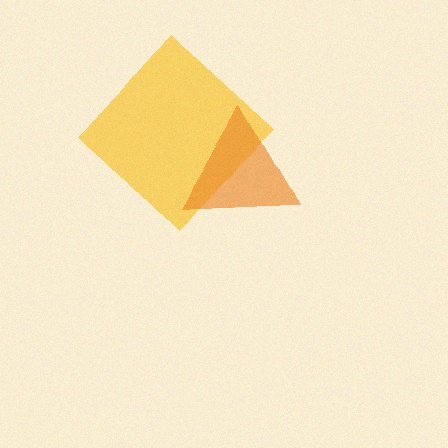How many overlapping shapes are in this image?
There are 2 overlapping shapes in the image.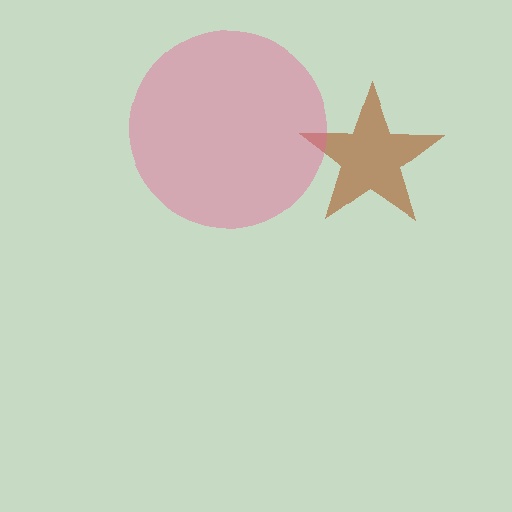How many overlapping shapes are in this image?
There are 2 overlapping shapes in the image.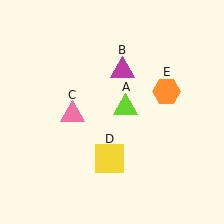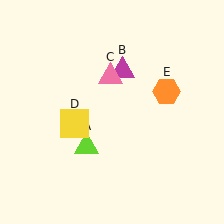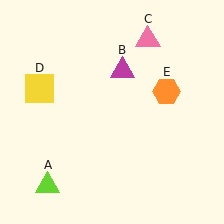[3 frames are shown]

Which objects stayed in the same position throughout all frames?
Magenta triangle (object B) and orange hexagon (object E) remained stationary.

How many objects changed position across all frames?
3 objects changed position: lime triangle (object A), pink triangle (object C), yellow square (object D).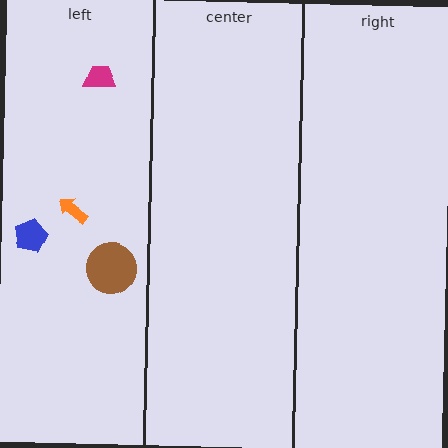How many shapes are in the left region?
4.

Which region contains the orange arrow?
The left region.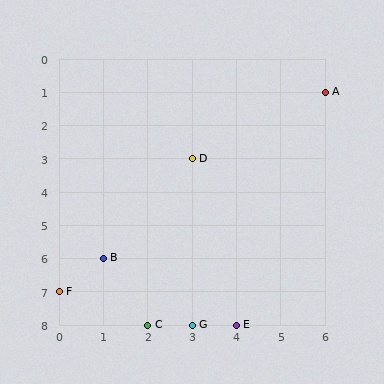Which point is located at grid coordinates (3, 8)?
Point G is at (3, 8).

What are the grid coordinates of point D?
Point D is at grid coordinates (3, 3).